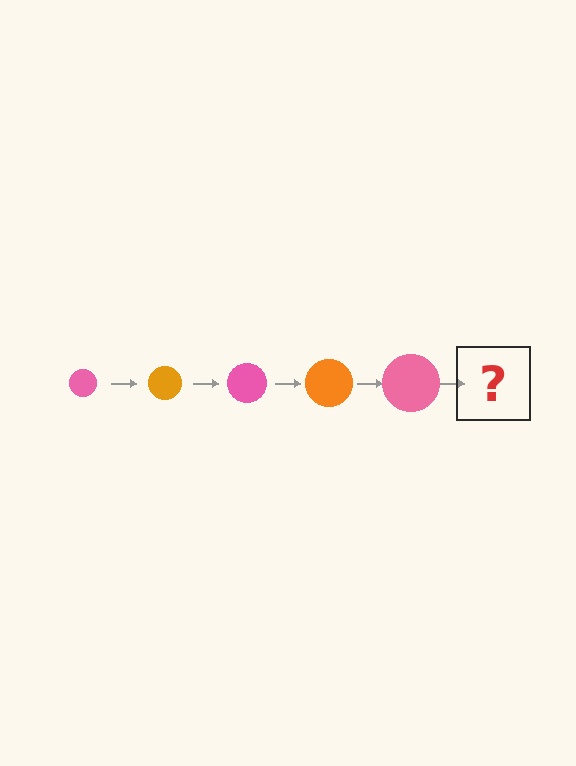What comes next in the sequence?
The next element should be an orange circle, larger than the previous one.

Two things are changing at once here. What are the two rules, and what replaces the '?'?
The two rules are that the circle grows larger each step and the color cycles through pink and orange. The '?' should be an orange circle, larger than the previous one.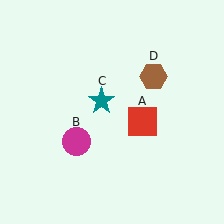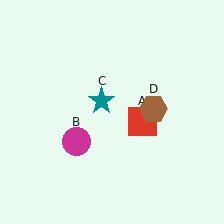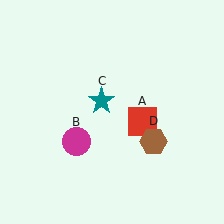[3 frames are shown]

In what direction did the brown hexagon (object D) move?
The brown hexagon (object D) moved down.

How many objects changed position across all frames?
1 object changed position: brown hexagon (object D).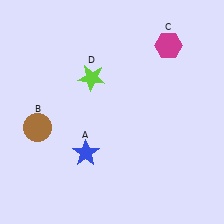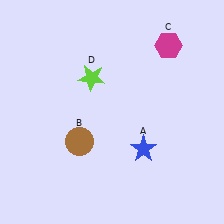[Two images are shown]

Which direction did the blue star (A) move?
The blue star (A) moved right.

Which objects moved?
The objects that moved are: the blue star (A), the brown circle (B).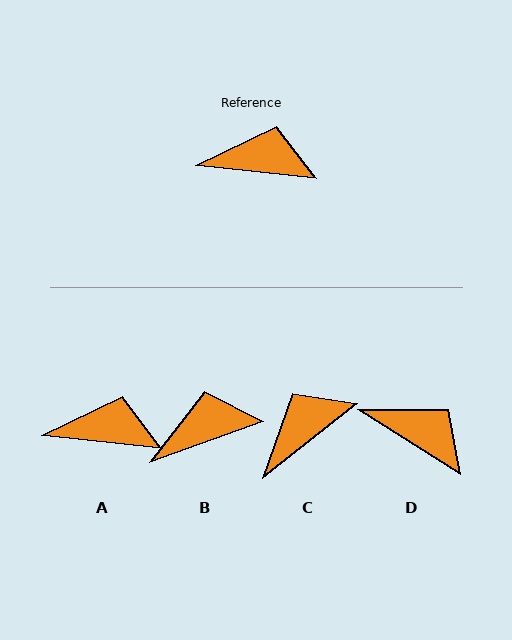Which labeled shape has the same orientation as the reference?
A.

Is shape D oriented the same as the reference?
No, it is off by about 26 degrees.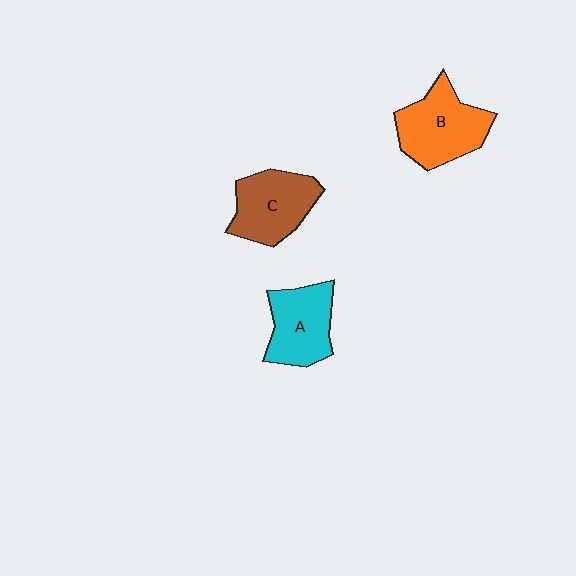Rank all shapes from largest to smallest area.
From largest to smallest: B (orange), C (brown), A (cyan).